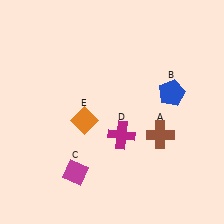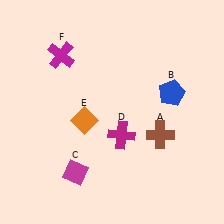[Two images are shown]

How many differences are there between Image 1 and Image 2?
There is 1 difference between the two images.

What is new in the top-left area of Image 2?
A magenta cross (F) was added in the top-left area of Image 2.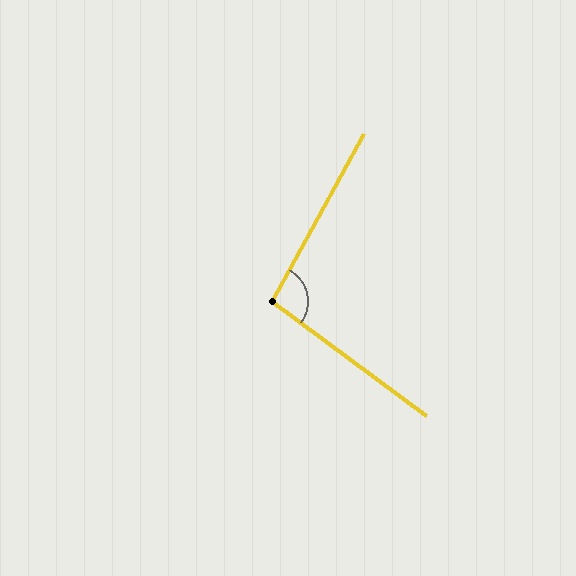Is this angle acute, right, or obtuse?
It is obtuse.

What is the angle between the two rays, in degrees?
Approximately 98 degrees.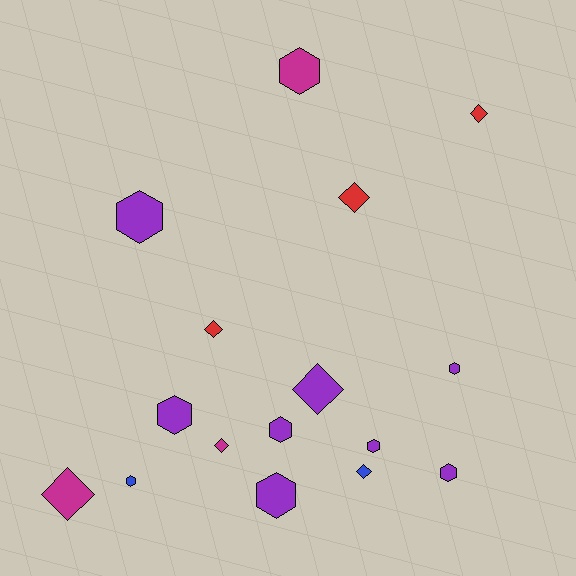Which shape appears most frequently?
Hexagon, with 9 objects.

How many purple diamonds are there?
There is 1 purple diamond.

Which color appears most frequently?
Purple, with 8 objects.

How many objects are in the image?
There are 16 objects.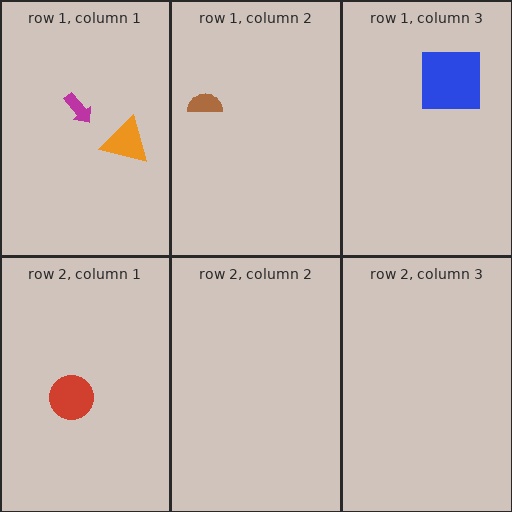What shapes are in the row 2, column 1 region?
The red circle.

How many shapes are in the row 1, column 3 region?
1.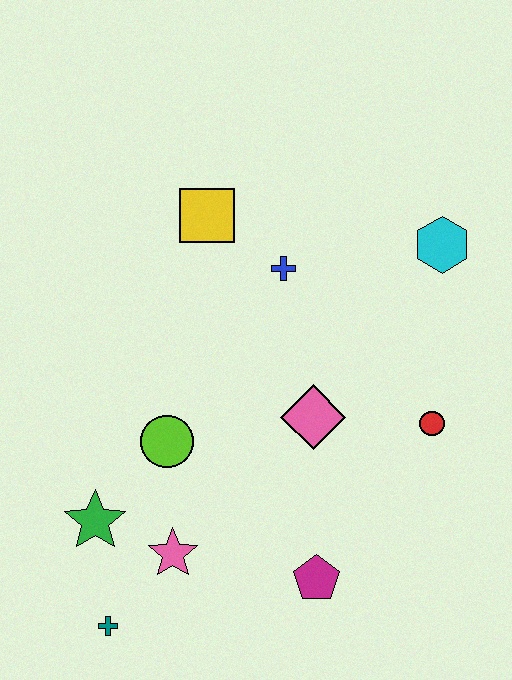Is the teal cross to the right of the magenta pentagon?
No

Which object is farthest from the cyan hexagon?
The teal cross is farthest from the cyan hexagon.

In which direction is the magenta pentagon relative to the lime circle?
The magenta pentagon is to the right of the lime circle.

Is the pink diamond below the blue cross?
Yes